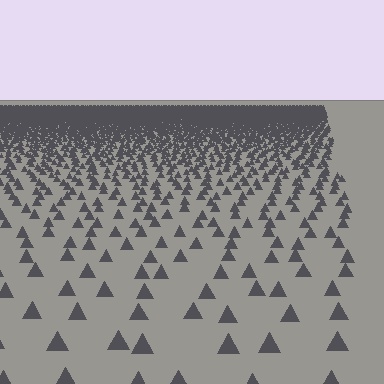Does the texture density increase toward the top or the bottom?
Density increases toward the top.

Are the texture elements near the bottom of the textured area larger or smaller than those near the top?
Larger. Near the bottom, elements are closer to the viewer and appear at a bigger on-screen size.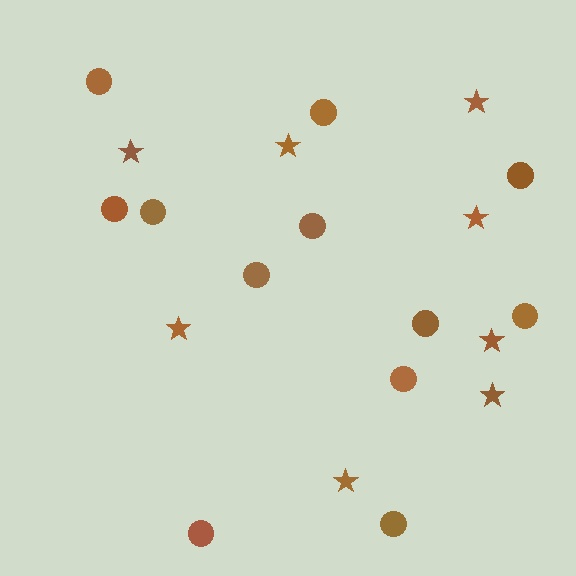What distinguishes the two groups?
There are 2 groups: one group of circles (12) and one group of stars (8).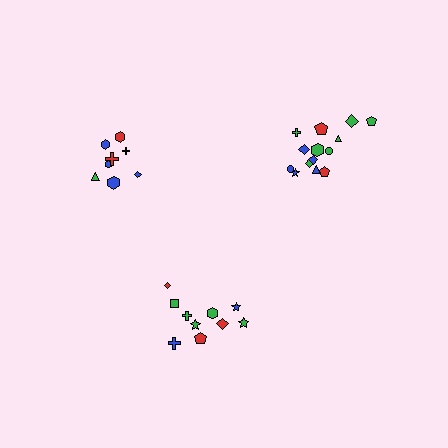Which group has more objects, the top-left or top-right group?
The top-right group.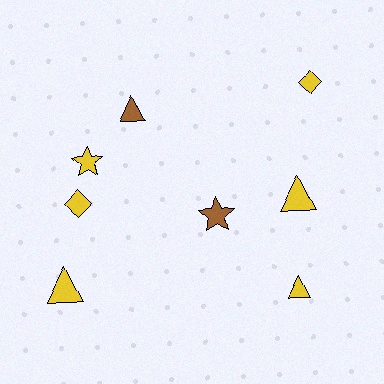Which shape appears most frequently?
Triangle, with 4 objects.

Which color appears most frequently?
Yellow, with 6 objects.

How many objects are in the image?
There are 8 objects.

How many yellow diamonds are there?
There are 2 yellow diamonds.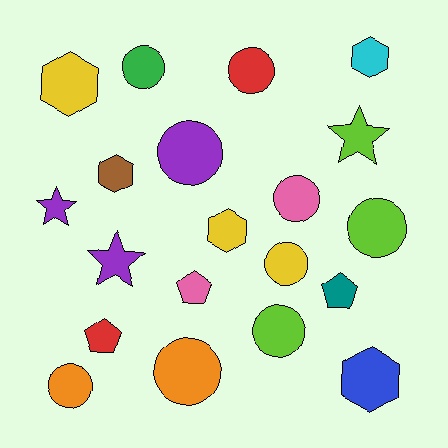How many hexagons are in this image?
There are 5 hexagons.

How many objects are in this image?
There are 20 objects.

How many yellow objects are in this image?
There are 3 yellow objects.